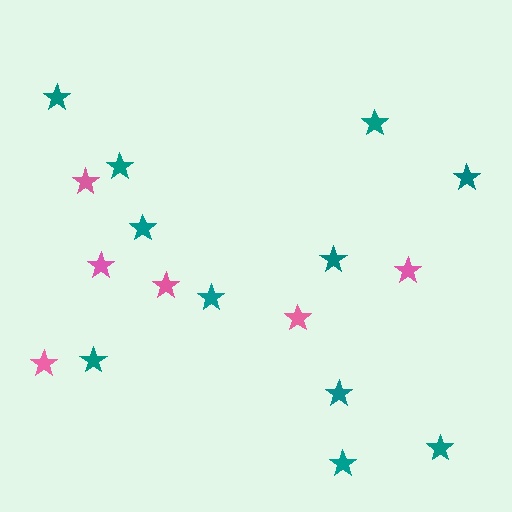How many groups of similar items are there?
There are 2 groups: one group of pink stars (6) and one group of teal stars (11).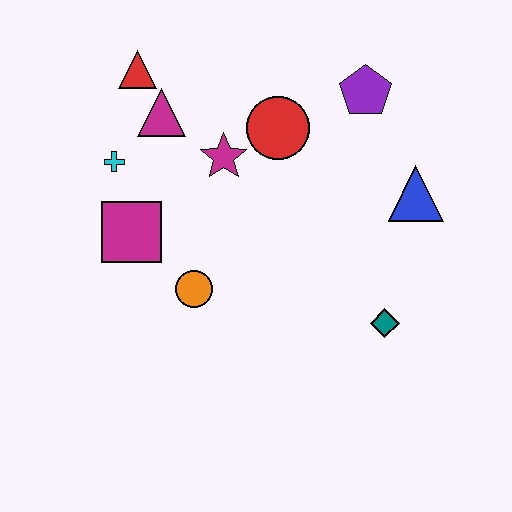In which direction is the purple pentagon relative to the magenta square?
The purple pentagon is to the right of the magenta square.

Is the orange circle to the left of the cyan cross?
No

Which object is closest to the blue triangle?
The purple pentagon is closest to the blue triangle.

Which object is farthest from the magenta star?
The teal diamond is farthest from the magenta star.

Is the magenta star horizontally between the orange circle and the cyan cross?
No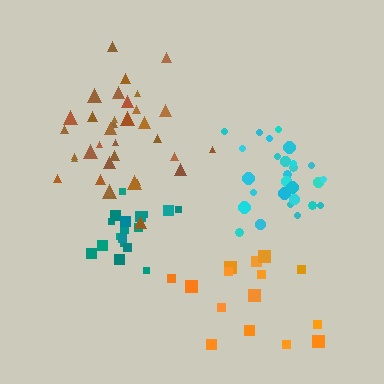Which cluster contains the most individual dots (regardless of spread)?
Brown (35).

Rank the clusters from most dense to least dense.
teal, cyan, brown, orange.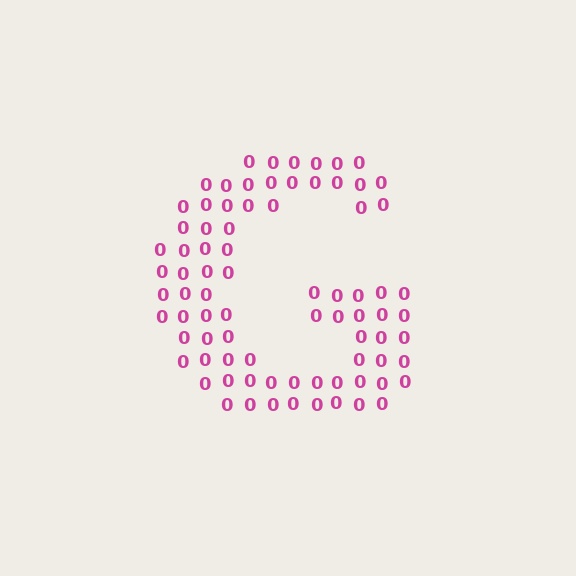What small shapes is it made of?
It is made of small digit 0's.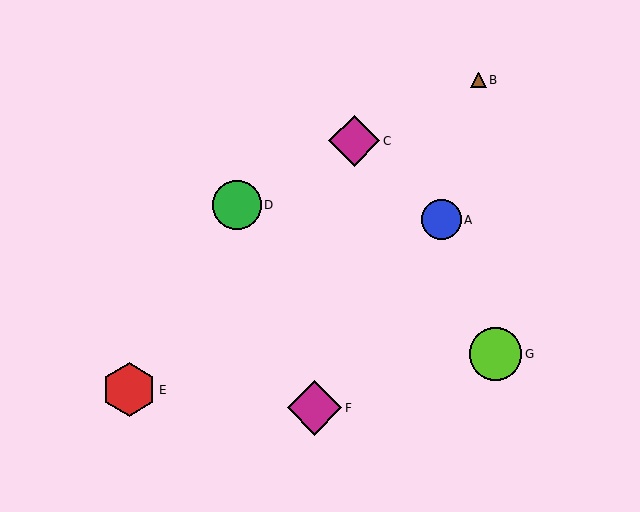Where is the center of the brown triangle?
The center of the brown triangle is at (479, 80).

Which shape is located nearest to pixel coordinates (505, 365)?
The lime circle (labeled G) at (496, 354) is nearest to that location.